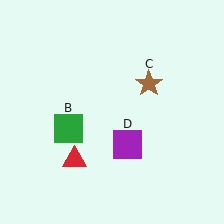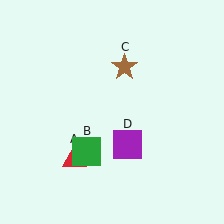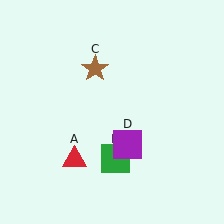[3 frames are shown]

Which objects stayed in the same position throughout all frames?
Red triangle (object A) and purple square (object D) remained stationary.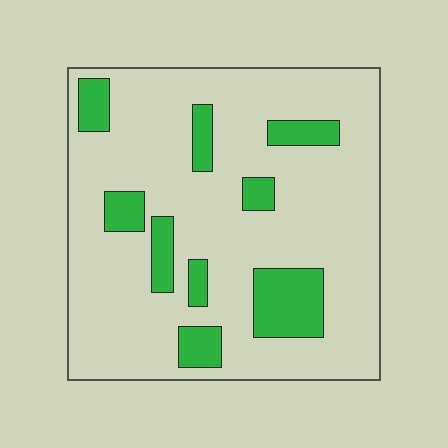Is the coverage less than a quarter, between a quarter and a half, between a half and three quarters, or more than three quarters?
Less than a quarter.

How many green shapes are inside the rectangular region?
9.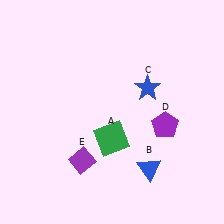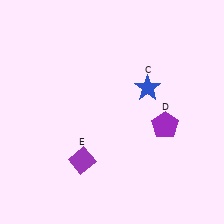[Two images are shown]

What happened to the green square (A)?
The green square (A) was removed in Image 2. It was in the bottom-left area of Image 1.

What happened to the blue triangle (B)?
The blue triangle (B) was removed in Image 2. It was in the bottom-right area of Image 1.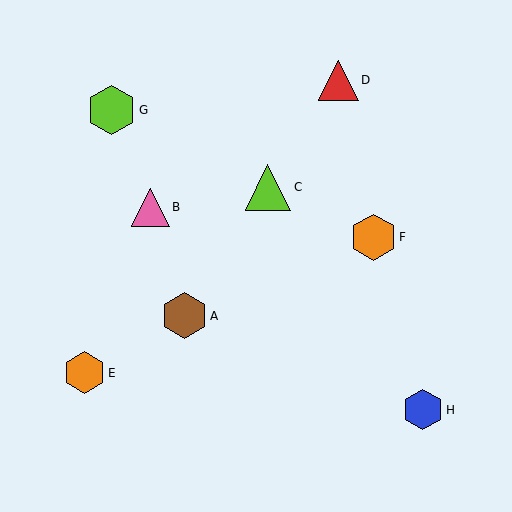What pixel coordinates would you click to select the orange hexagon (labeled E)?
Click at (84, 373) to select the orange hexagon E.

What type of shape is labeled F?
Shape F is an orange hexagon.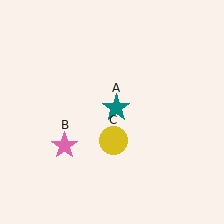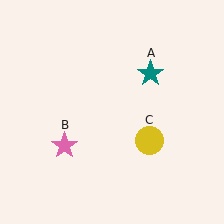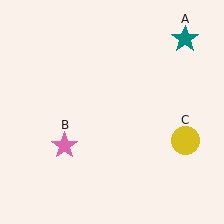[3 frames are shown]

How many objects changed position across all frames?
2 objects changed position: teal star (object A), yellow circle (object C).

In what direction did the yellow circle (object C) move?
The yellow circle (object C) moved right.